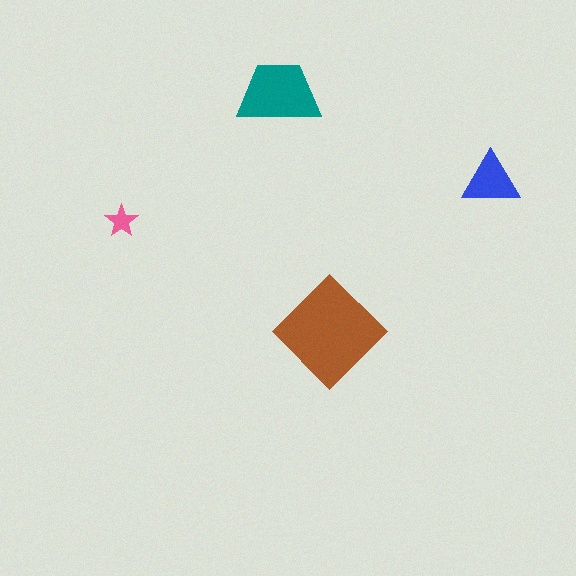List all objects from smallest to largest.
The pink star, the blue triangle, the teal trapezoid, the brown diamond.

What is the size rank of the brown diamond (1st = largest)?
1st.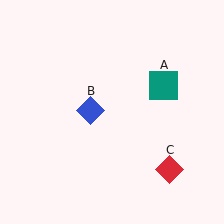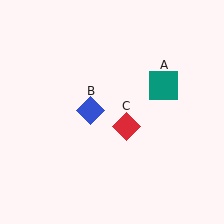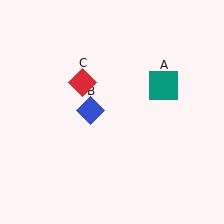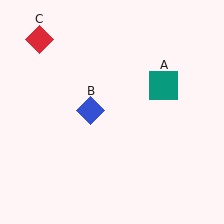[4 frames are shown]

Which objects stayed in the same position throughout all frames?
Teal square (object A) and blue diamond (object B) remained stationary.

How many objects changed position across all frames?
1 object changed position: red diamond (object C).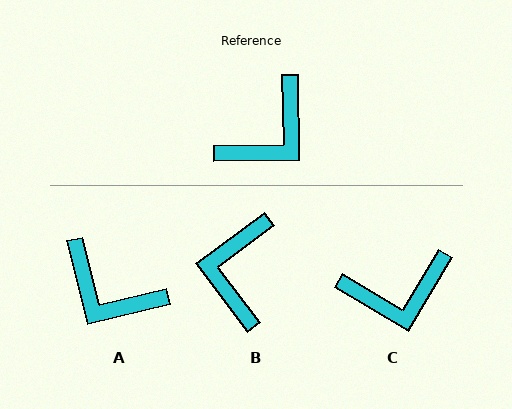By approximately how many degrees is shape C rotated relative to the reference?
Approximately 32 degrees clockwise.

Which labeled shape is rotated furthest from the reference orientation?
B, about 144 degrees away.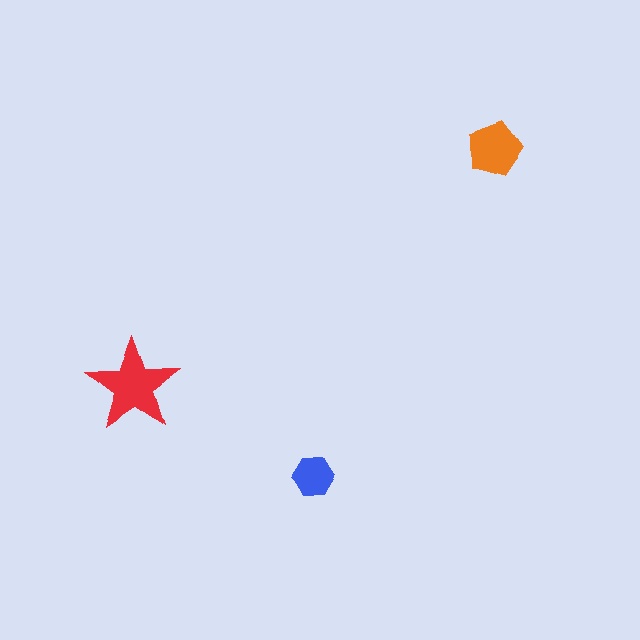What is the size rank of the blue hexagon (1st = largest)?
3rd.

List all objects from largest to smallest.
The red star, the orange pentagon, the blue hexagon.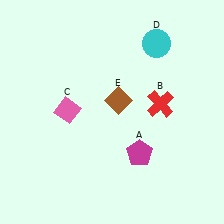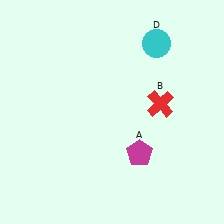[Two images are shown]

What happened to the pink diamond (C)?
The pink diamond (C) was removed in Image 2. It was in the top-left area of Image 1.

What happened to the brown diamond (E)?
The brown diamond (E) was removed in Image 2. It was in the top-right area of Image 1.